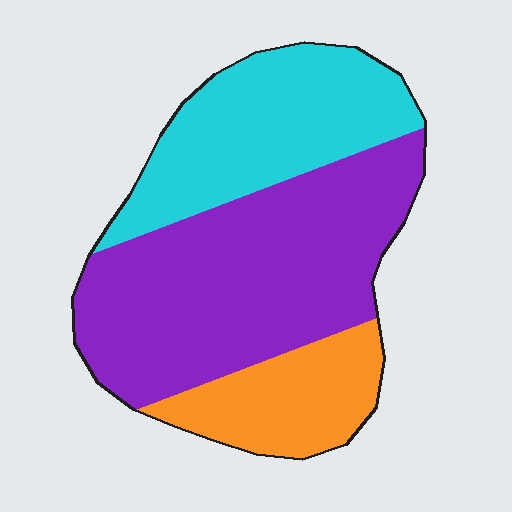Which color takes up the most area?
Purple, at roughly 50%.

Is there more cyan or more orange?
Cyan.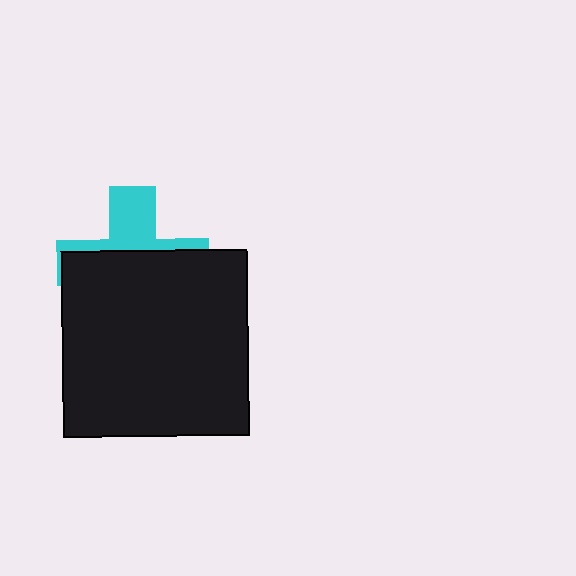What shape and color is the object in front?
The object in front is a black square.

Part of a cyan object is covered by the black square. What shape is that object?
It is a cross.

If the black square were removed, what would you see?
You would see the complete cyan cross.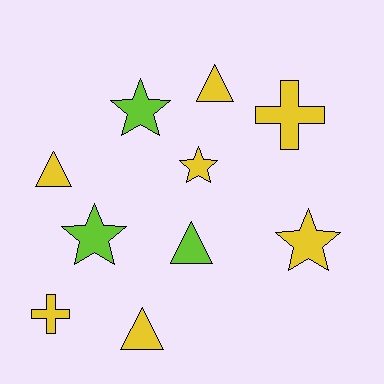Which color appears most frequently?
Yellow, with 7 objects.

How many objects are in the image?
There are 10 objects.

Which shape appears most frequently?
Star, with 4 objects.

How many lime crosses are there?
There are no lime crosses.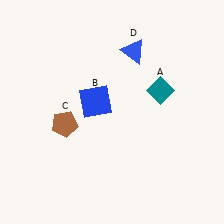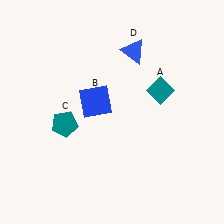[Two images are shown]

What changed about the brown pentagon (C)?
In Image 1, C is brown. In Image 2, it changed to teal.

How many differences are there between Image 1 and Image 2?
There is 1 difference between the two images.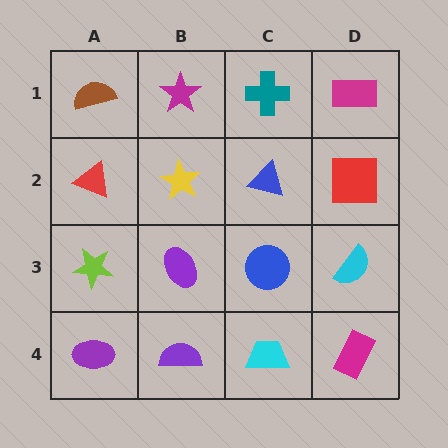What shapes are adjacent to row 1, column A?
A red triangle (row 2, column A), a magenta star (row 1, column B).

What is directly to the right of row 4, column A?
A purple semicircle.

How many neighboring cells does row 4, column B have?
3.